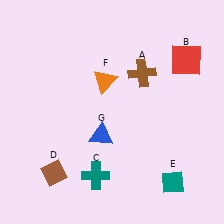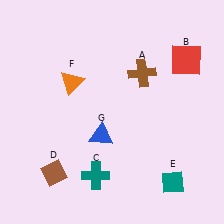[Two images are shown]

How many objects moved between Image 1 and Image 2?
1 object moved between the two images.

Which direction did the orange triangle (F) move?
The orange triangle (F) moved left.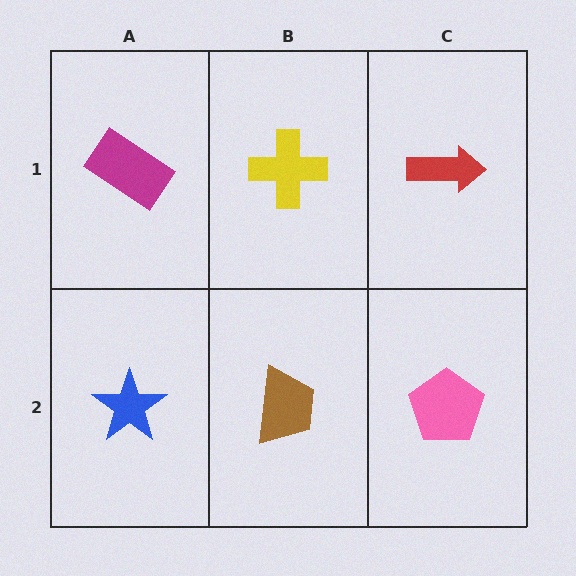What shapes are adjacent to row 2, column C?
A red arrow (row 1, column C), a brown trapezoid (row 2, column B).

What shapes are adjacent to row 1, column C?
A pink pentagon (row 2, column C), a yellow cross (row 1, column B).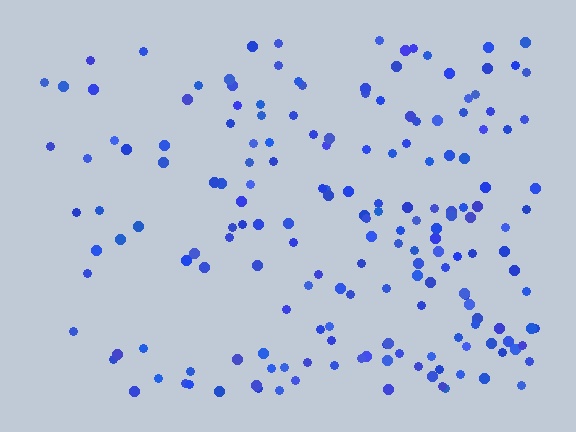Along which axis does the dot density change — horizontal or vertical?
Horizontal.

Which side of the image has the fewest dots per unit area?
The left.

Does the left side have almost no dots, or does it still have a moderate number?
Still a moderate number, just noticeably fewer than the right.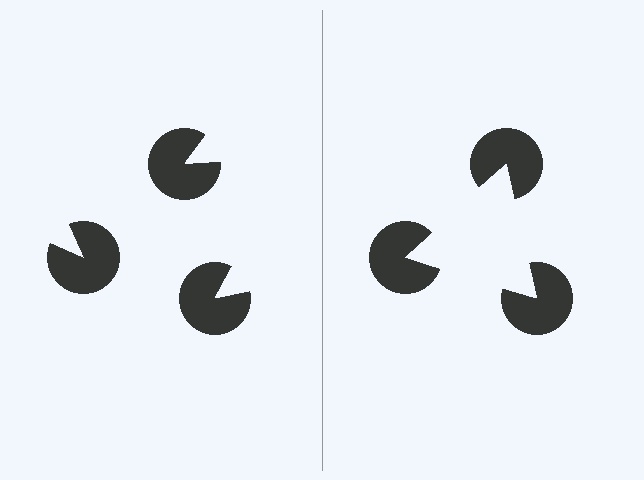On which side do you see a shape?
An illusory triangle appears on the right side. On the left side the wedge cuts are rotated, so no coherent shape forms.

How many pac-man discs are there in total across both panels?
6 — 3 on each side.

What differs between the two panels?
The pac-man discs are positioned identically on both sides; only the wedge orientations differ. On the right they align to a triangle; on the left they are misaligned.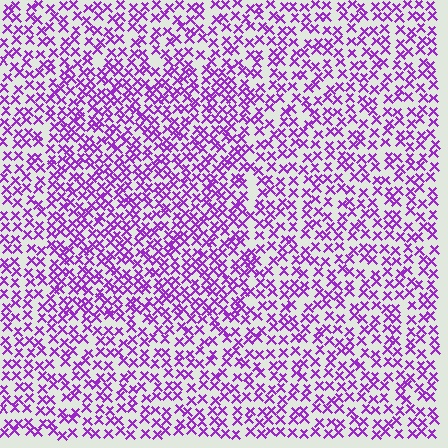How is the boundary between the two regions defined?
The boundary is defined by a change in element density (approximately 1.5x ratio). All elements are the same color, size, and shape.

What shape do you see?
I see a rectangle.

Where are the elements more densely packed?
The elements are more densely packed inside the rectangle boundary.